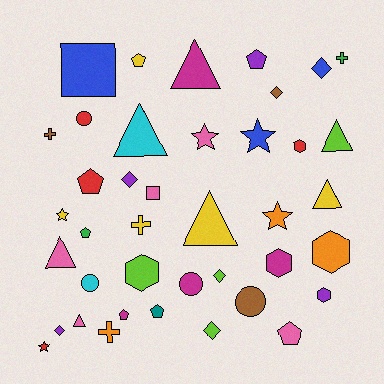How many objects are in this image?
There are 40 objects.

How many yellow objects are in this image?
There are 5 yellow objects.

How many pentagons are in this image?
There are 7 pentagons.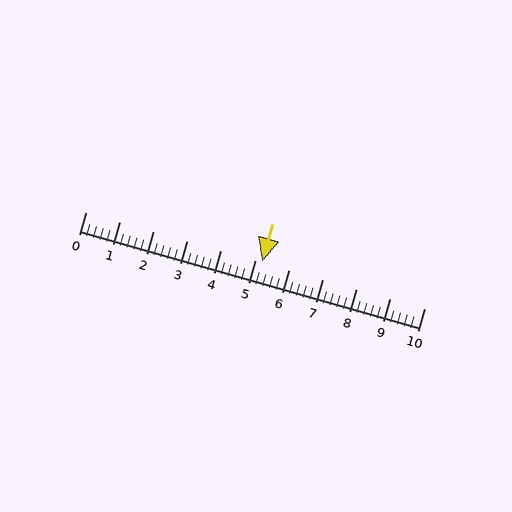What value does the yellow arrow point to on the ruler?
The yellow arrow points to approximately 5.2.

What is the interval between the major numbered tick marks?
The major tick marks are spaced 1 units apart.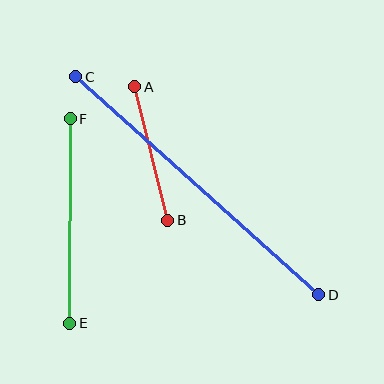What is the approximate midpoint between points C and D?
The midpoint is at approximately (197, 186) pixels.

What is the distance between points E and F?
The distance is approximately 205 pixels.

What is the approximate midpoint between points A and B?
The midpoint is at approximately (151, 154) pixels.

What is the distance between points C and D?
The distance is approximately 327 pixels.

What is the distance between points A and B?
The distance is approximately 138 pixels.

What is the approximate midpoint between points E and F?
The midpoint is at approximately (70, 221) pixels.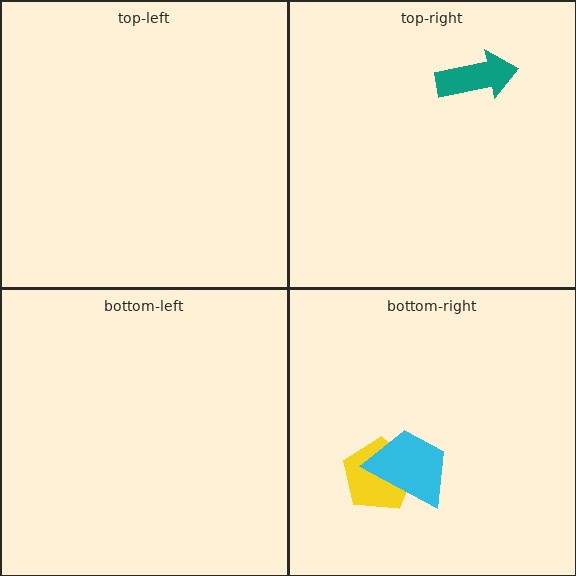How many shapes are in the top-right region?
1.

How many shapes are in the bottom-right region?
2.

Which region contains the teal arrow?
The top-right region.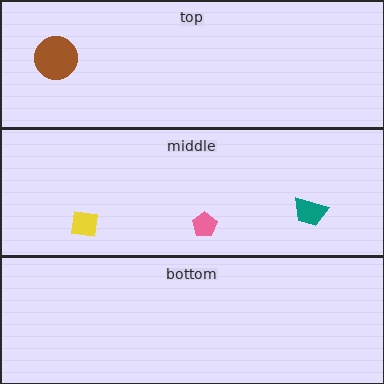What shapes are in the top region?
The brown circle.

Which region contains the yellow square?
The middle region.